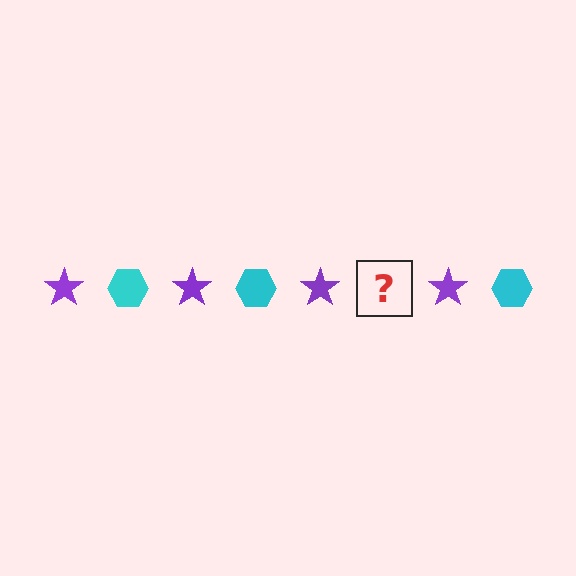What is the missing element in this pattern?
The missing element is a cyan hexagon.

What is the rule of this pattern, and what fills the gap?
The rule is that the pattern alternates between purple star and cyan hexagon. The gap should be filled with a cyan hexagon.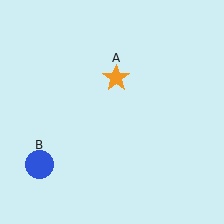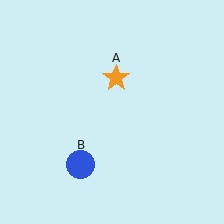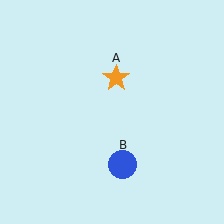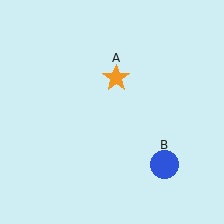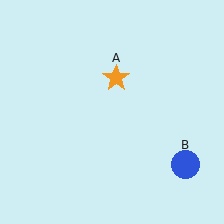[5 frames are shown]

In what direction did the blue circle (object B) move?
The blue circle (object B) moved right.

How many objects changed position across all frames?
1 object changed position: blue circle (object B).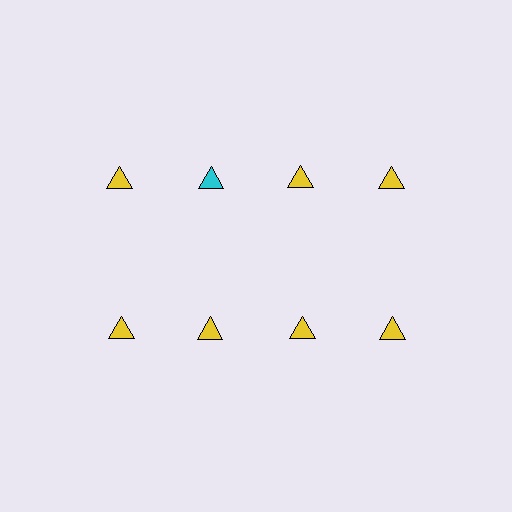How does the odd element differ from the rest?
It has a different color: cyan instead of yellow.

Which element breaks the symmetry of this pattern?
The cyan triangle in the top row, second from left column breaks the symmetry. All other shapes are yellow triangles.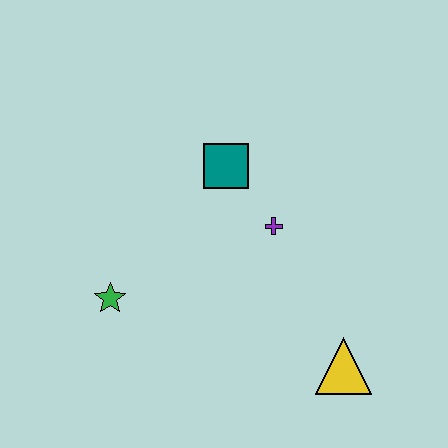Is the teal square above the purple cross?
Yes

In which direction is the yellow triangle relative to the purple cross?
The yellow triangle is below the purple cross.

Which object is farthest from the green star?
The yellow triangle is farthest from the green star.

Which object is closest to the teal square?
The purple cross is closest to the teal square.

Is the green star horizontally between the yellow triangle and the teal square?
No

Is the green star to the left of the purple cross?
Yes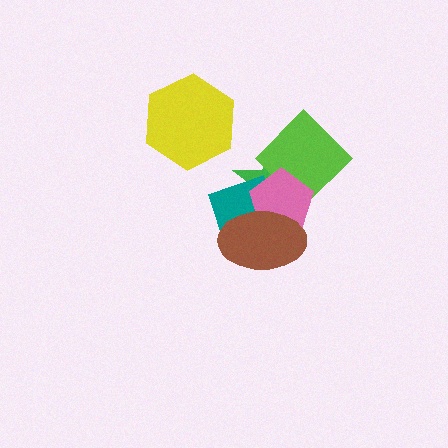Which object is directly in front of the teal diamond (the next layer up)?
The lime diamond is directly in front of the teal diamond.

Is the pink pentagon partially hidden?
Yes, it is partially covered by another shape.